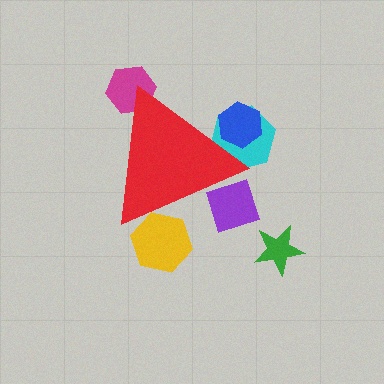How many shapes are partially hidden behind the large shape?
5 shapes are partially hidden.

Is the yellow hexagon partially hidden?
Yes, the yellow hexagon is partially hidden behind the red triangle.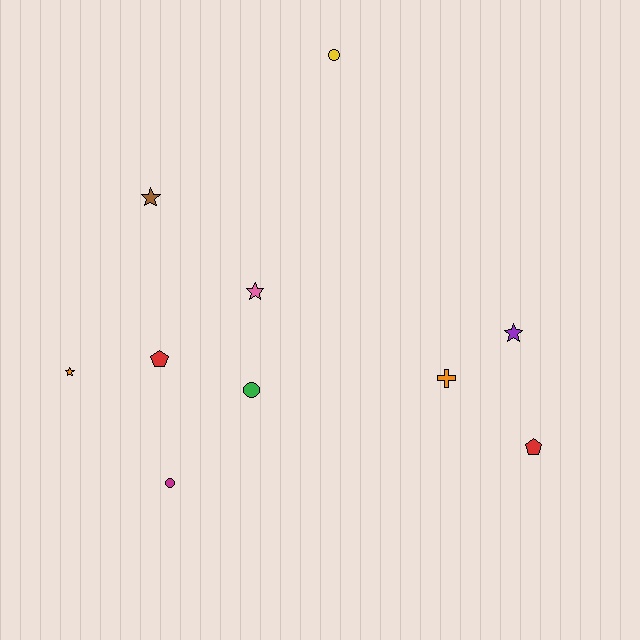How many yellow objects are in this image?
There is 1 yellow object.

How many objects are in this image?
There are 10 objects.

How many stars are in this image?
There are 4 stars.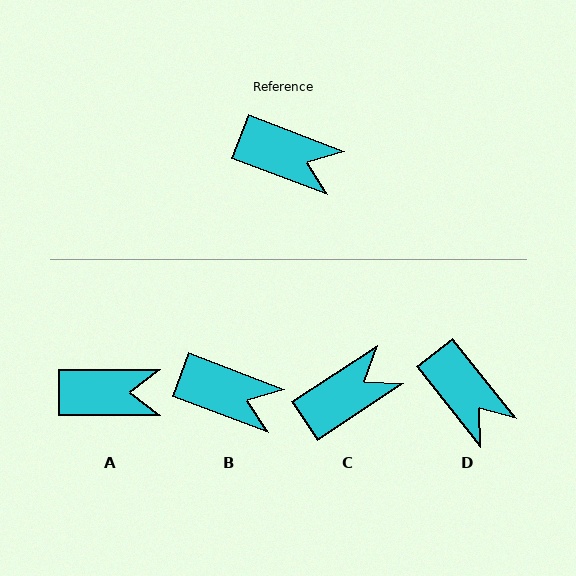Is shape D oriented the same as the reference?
No, it is off by about 31 degrees.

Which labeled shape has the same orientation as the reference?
B.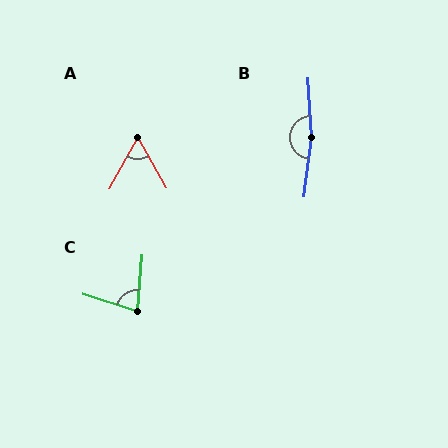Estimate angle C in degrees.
Approximately 77 degrees.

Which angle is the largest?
B, at approximately 170 degrees.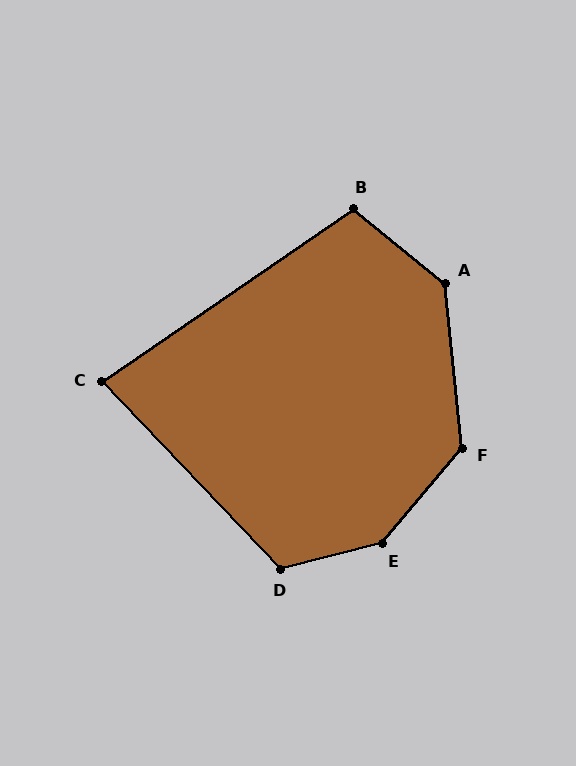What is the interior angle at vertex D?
Approximately 119 degrees (obtuse).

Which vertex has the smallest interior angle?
C, at approximately 81 degrees.